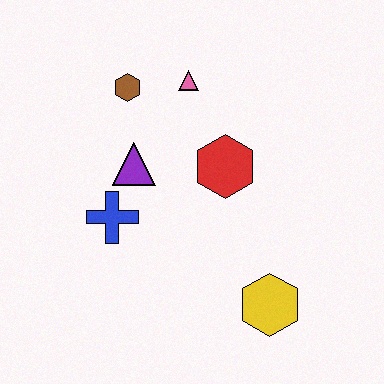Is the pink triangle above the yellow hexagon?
Yes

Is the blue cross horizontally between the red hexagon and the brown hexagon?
No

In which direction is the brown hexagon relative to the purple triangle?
The brown hexagon is above the purple triangle.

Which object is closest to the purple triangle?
The blue cross is closest to the purple triangle.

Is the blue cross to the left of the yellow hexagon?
Yes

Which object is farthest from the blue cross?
The yellow hexagon is farthest from the blue cross.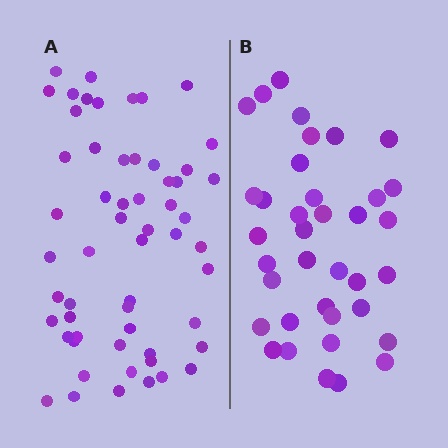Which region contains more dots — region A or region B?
Region A (the left region) has more dots.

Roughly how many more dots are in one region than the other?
Region A has approximately 20 more dots than region B.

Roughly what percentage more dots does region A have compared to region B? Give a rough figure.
About 55% more.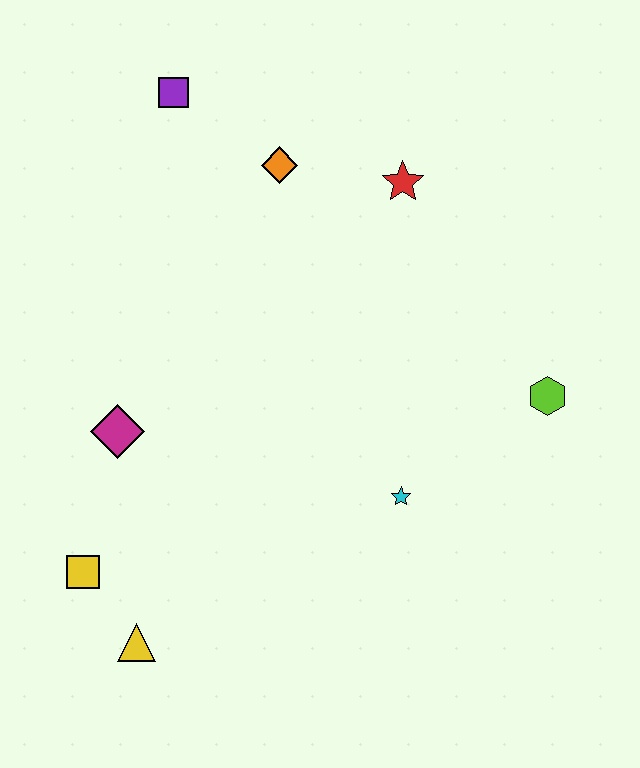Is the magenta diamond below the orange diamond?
Yes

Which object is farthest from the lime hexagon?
The yellow square is farthest from the lime hexagon.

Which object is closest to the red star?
The orange diamond is closest to the red star.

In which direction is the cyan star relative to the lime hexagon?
The cyan star is to the left of the lime hexagon.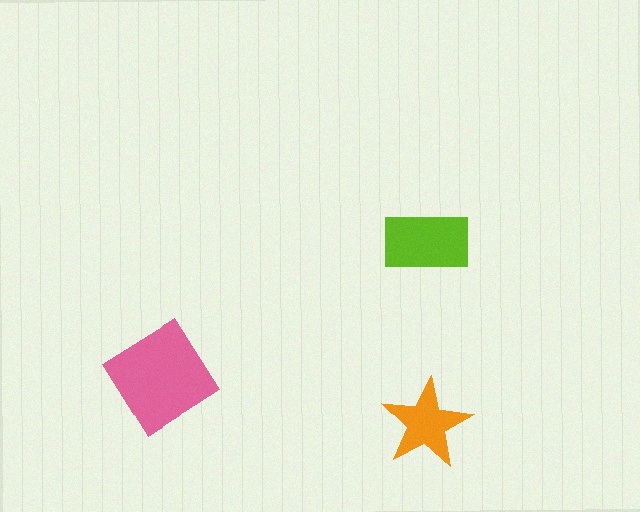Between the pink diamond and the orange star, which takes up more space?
The pink diamond.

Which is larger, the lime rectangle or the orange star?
The lime rectangle.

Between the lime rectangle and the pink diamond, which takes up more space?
The pink diamond.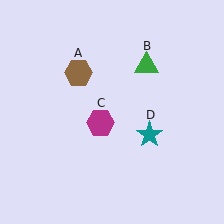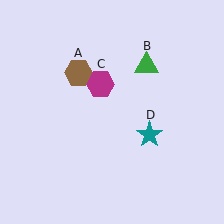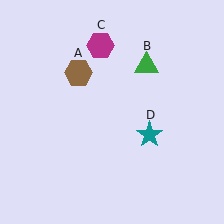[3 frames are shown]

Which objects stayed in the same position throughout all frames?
Brown hexagon (object A) and green triangle (object B) and teal star (object D) remained stationary.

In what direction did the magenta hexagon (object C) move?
The magenta hexagon (object C) moved up.